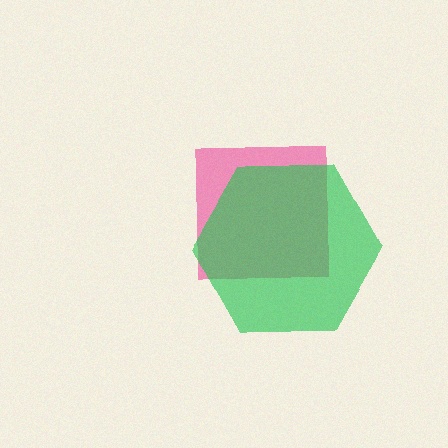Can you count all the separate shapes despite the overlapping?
Yes, there are 2 separate shapes.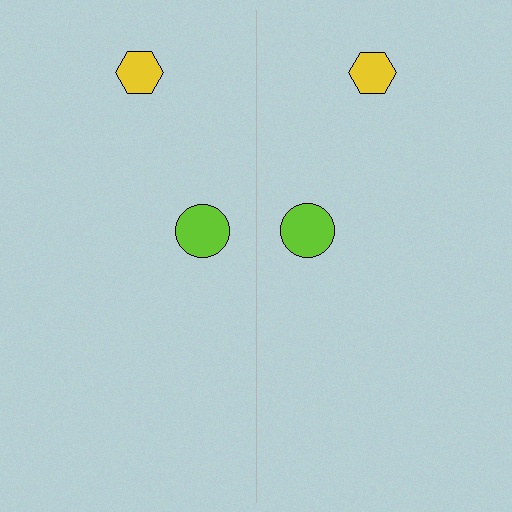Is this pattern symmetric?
Yes, this pattern has bilateral (reflection) symmetry.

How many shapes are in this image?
There are 4 shapes in this image.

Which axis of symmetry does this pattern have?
The pattern has a vertical axis of symmetry running through the center of the image.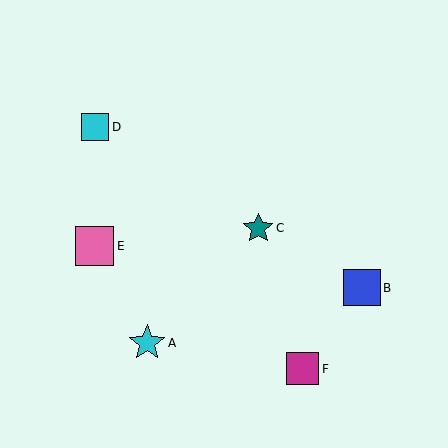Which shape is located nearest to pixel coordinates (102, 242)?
The pink square (labeled E) at (95, 246) is nearest to that location.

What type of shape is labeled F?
Shape F is a magenta square.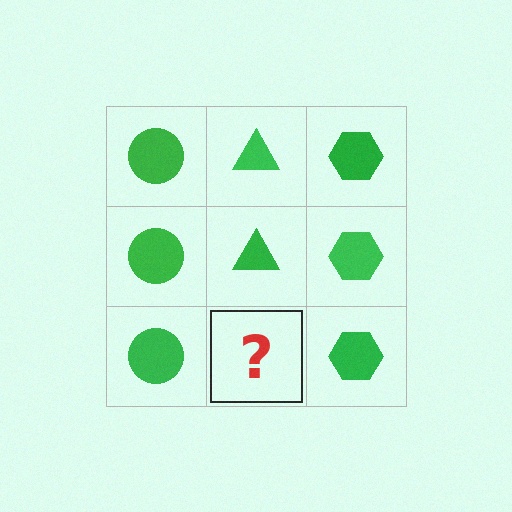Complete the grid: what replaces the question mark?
The question mark should be replaced with a green triangle.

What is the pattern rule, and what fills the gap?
The rule is that each column has a consistent shape. The gap should be filled with a green triangle.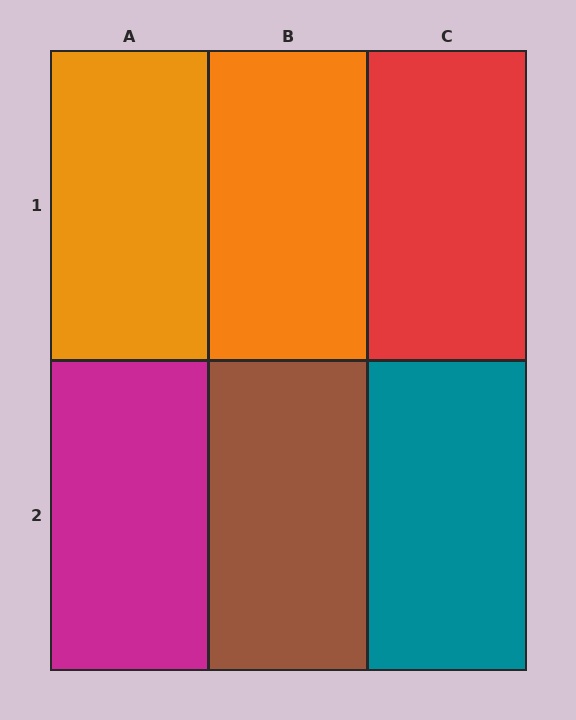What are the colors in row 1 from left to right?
Orange, orange, red.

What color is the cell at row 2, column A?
Magenta.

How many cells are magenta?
1 cell is magenta.